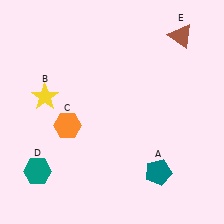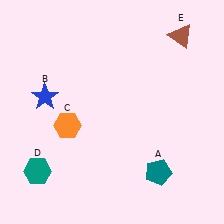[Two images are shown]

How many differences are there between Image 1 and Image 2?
There is 1 difference between the two images.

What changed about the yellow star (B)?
In Image 1, B is yellow. In Image 2, it changed to blue.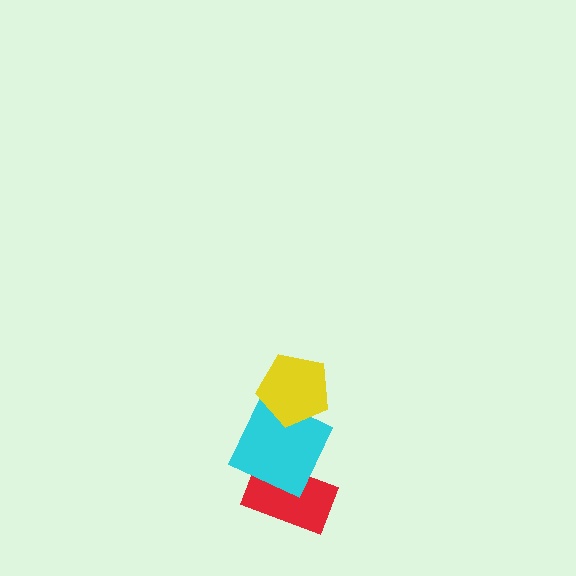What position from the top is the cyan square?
The cyan square is 2nd from the top.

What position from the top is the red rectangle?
The red rectangle is 3rd from the top.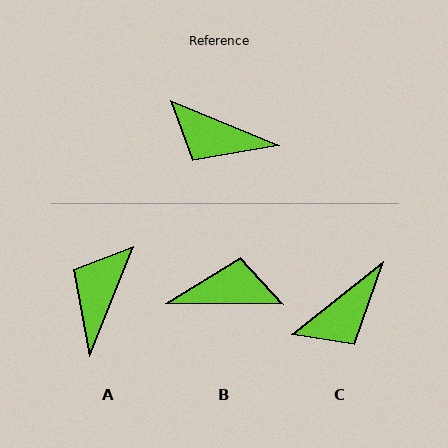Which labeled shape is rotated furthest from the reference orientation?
B, about 158 degrees away.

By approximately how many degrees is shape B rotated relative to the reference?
Approximately 158 degrees clockwise.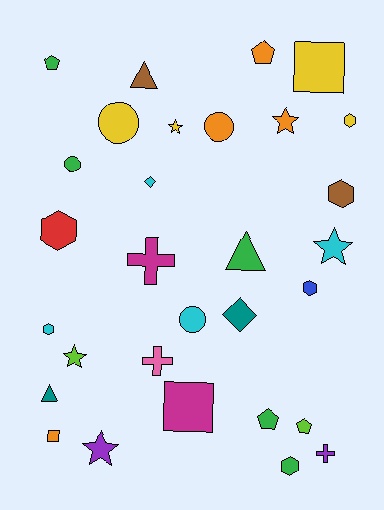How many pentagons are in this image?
There are 4 pentagons.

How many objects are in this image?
There are 30 objects.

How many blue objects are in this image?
There is 1 blue object.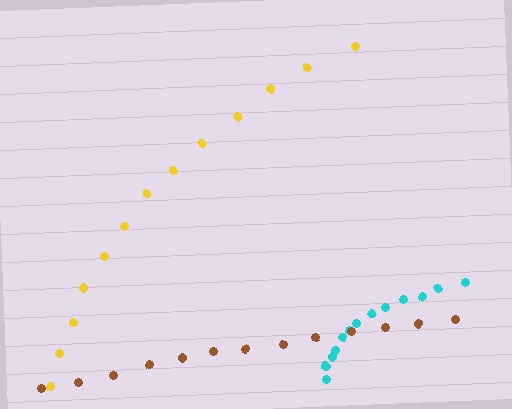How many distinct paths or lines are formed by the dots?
There are 3 distinct paths.